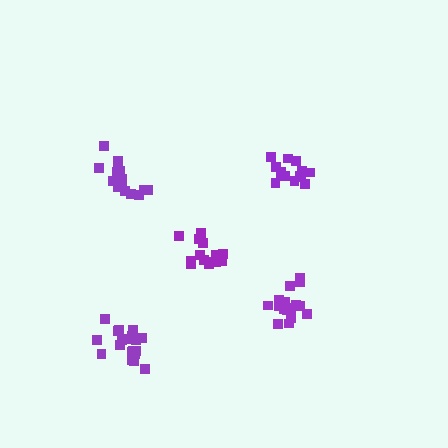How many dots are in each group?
Group 1: 14 dots, Group 2: 17 dots, Group 3: 17 dots, Group 4: 14 dots, Group 5: 20 dots (82 total).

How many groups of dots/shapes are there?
There are 5 groups.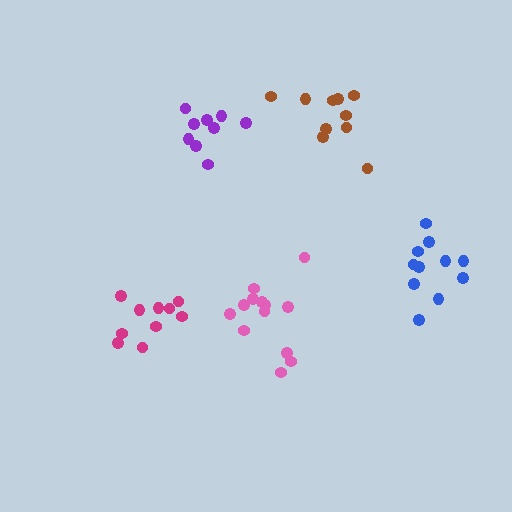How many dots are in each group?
Group 1: 10 dots, Group 2: 11 dots, Group 3: 9 dots, Group 4: 13 dots, Group 5: 10 dots (53 total).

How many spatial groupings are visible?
There are 5 spatial groupings.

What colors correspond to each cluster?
The clusters are colored: magenta, blue, purple, pink, brown.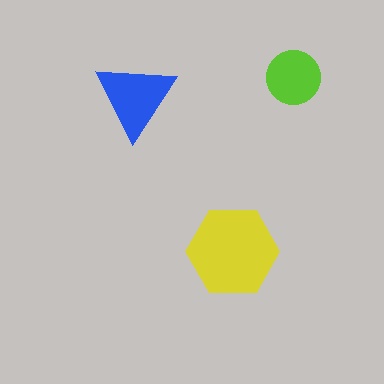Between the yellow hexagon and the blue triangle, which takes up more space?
The yellow hexagon.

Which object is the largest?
The yellow hexagon.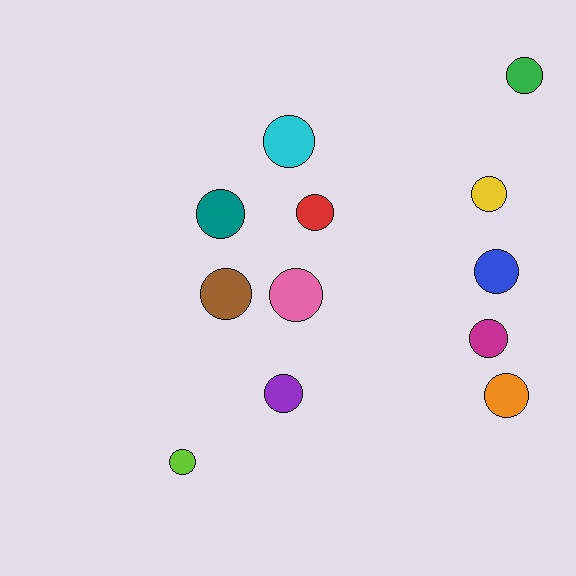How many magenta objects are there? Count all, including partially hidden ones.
There is 1 magenta object.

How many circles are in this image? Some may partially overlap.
There are 12 circles.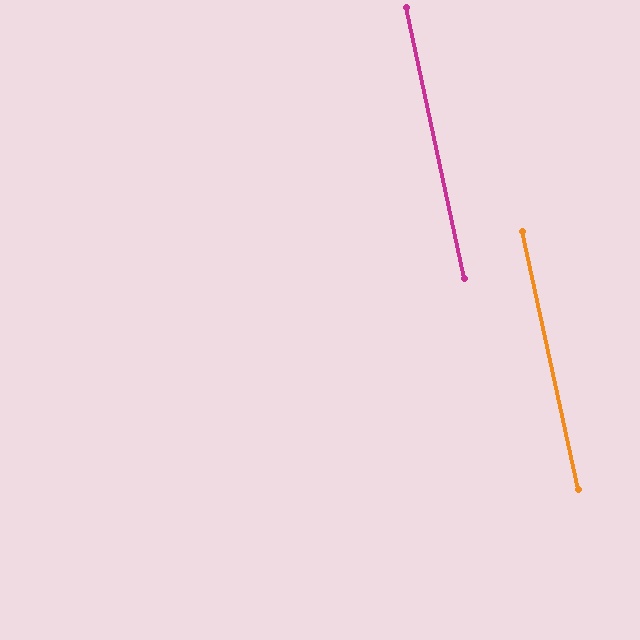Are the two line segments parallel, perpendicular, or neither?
Parallel — their directions differ by only 0.0°.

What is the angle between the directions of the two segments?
Approximately 0 degrees.